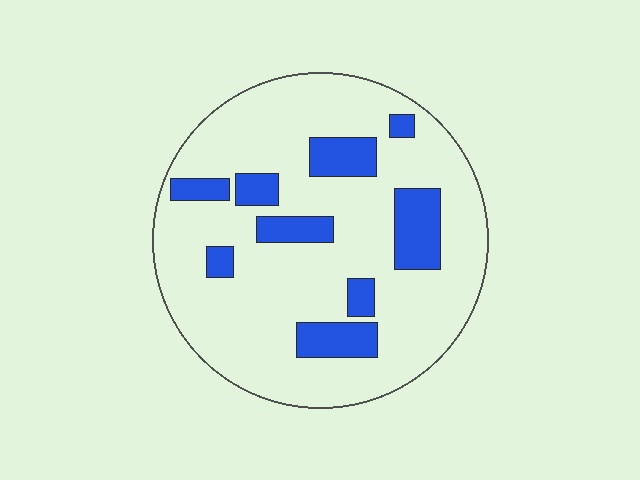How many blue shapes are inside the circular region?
9.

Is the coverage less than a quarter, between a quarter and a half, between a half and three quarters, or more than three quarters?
Less than a quarter.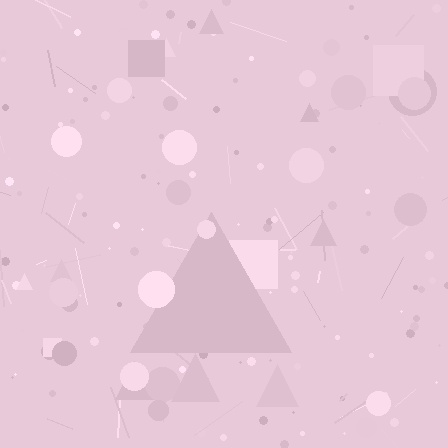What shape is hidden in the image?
A triangle is hidden in the image.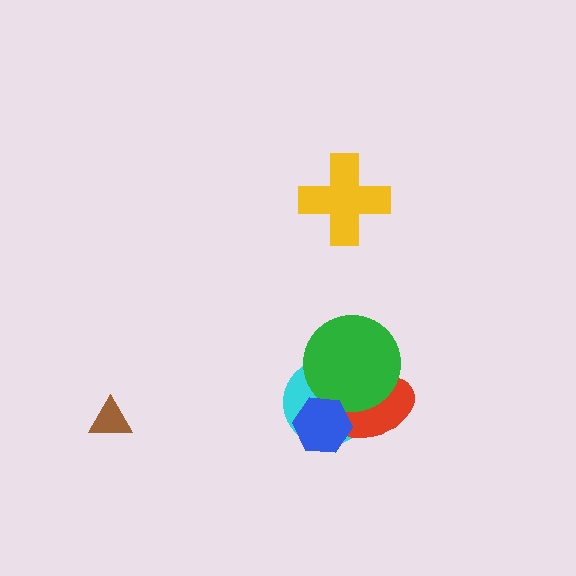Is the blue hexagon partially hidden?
No, no other shape covers it.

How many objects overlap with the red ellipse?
3 objects overlap with the red ellipse.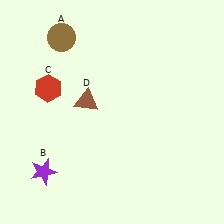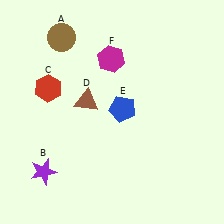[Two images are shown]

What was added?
A blue pentagon (E), a magenta hexagon (F) were added in Image 2.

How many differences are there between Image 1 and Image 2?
There are 2 differences between the two images.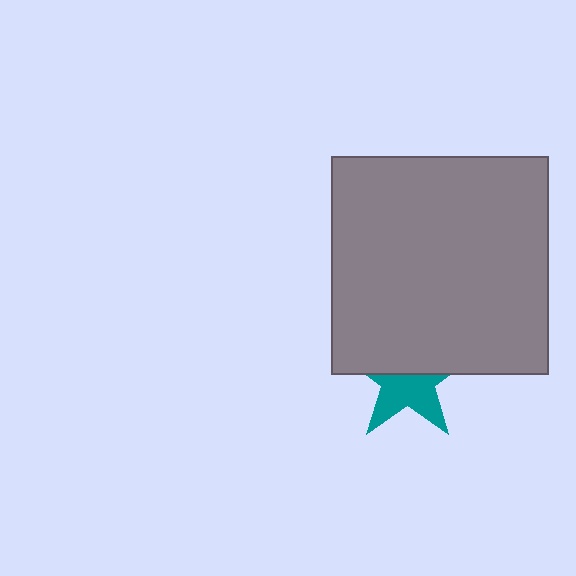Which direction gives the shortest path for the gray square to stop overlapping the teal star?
Moving up gives the shortest separation.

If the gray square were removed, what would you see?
You would see the complete teal star.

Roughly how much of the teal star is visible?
About half of it is visible (roughly 49%).